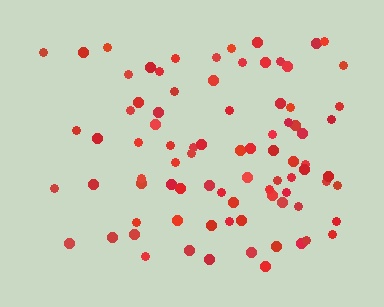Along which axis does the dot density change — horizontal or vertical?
Horizontal.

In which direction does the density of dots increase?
From left to right, with the right side densest.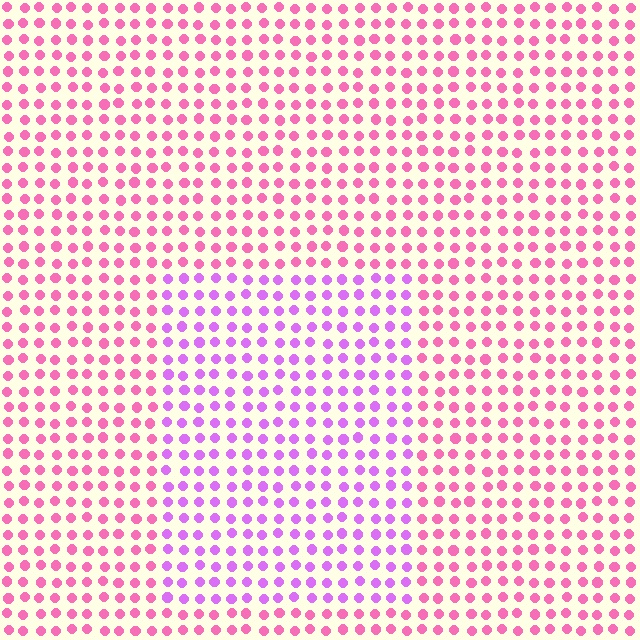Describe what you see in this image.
The image is filled with small pink elements in a uniform arrangement. A rectangle-shaped region is visible where the elements are tinted to a slightly different hue, forming a subtle color boundary.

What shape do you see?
I see a rectangle.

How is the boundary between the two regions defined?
The boundary is defined purely by a slight shift in hue (about 39 degrees). Spacing, size, and orientation are identical on both sides.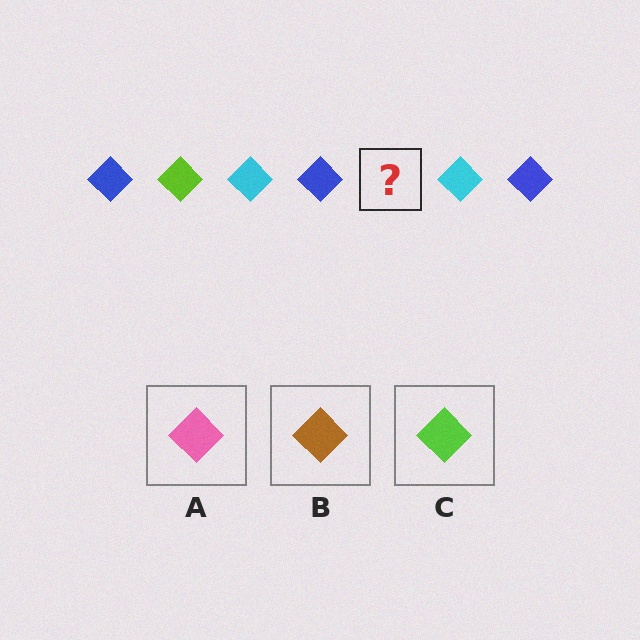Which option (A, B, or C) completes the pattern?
C.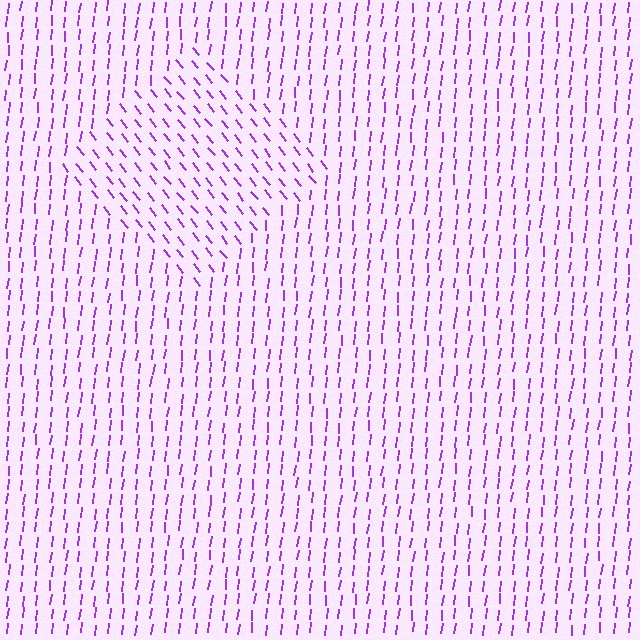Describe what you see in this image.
The image is filled with small purple line segments. A diamond region in the image has lines oriented differently from the surrounding lines, creating a visible texture boundary.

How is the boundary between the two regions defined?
The boundary is defined purely by a change in line orientation (approximately 45 degrees difference). All lines are the same color and thickness.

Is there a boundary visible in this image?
Yes, there is a texture boundary formed by a change in line orientation.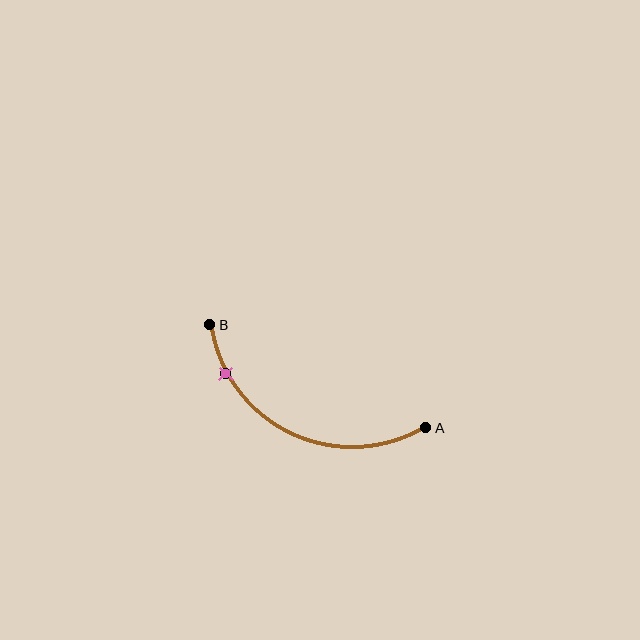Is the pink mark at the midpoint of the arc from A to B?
No. The pink mark lies on the arc but is closer to endpoint B. The arc midpoint would be at the point on the curve equidistant along the arc from both A and B.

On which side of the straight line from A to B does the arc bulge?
The arc bulges below the straight line connecting A and B.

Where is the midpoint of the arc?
The arc midpoint is the point on the curve farthest from the straight line joining A and B. It sits below that line.